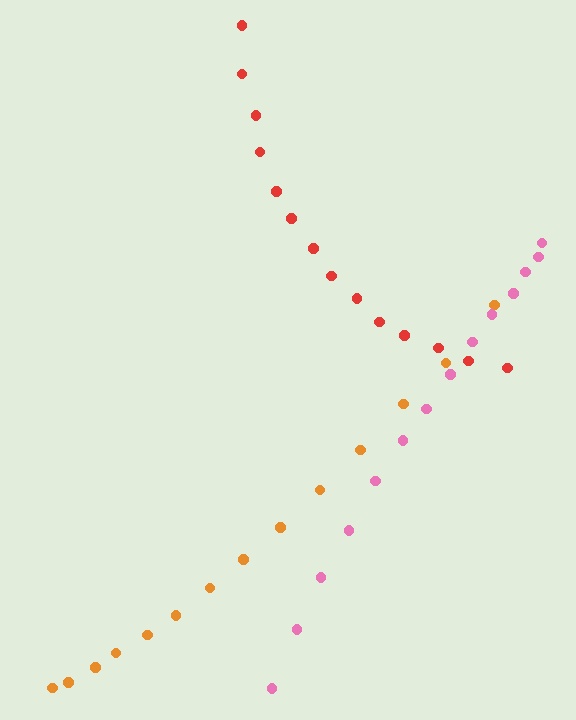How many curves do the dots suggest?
There are 3 distinct paths.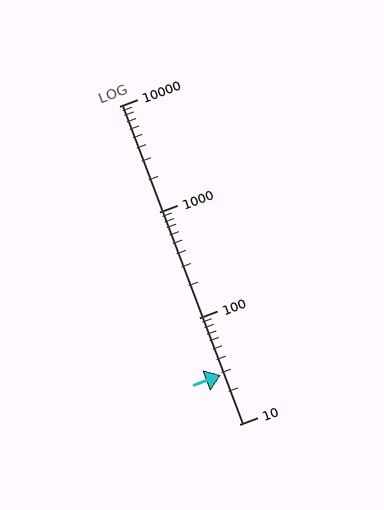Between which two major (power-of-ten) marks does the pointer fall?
The pointer is between 10 and 100.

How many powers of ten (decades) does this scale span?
The scale spans 3 decades, from 10 to 10000.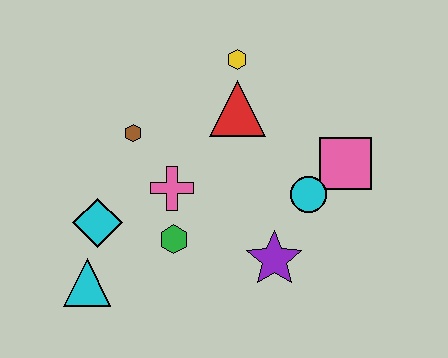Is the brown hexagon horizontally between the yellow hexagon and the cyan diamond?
Yes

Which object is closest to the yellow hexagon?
The red triangle is closest to the yellow hexagon.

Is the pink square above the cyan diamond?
Yes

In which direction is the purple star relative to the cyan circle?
The purple star is below the cyan circle.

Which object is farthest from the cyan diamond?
The pink square is farthest from the cyan diamond.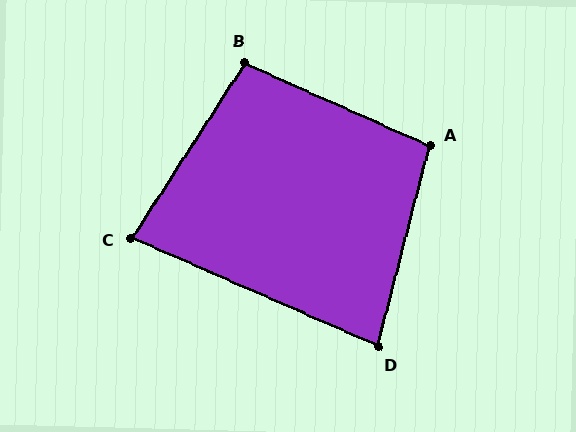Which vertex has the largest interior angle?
A, at approximately 99 degrees.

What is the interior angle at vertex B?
Approximately 99 degrees (obtuse).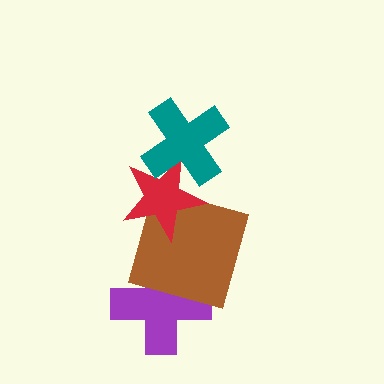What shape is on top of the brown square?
The red star is on top of the brown square.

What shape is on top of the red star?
The teal cross is on top of the red star.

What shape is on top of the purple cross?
The brown square is on top of the purple cross.